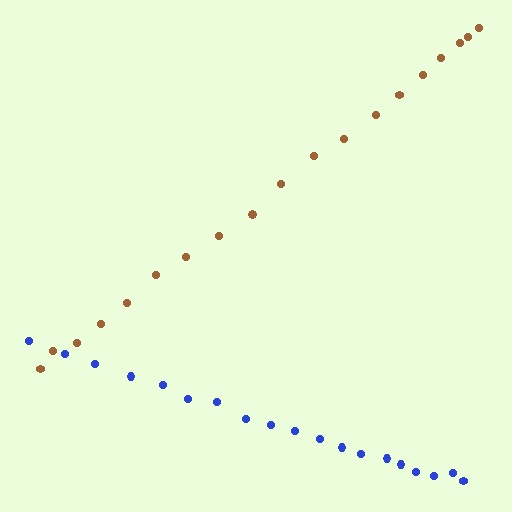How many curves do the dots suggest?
There are 2 distinct paths.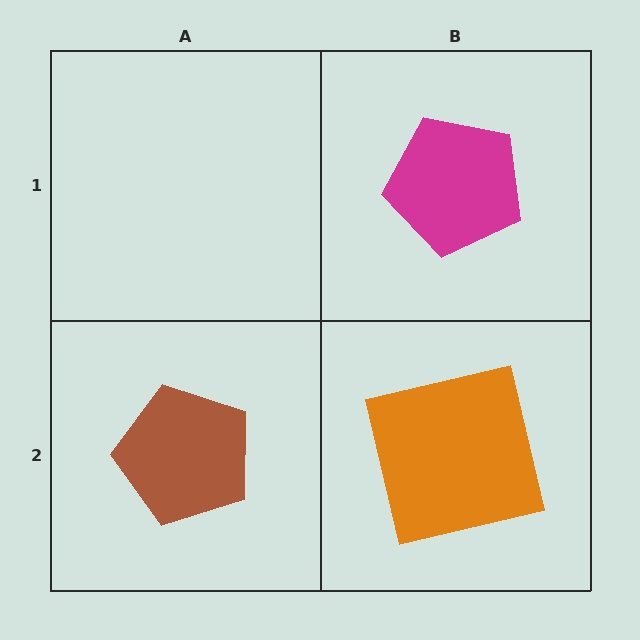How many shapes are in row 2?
2 shapes.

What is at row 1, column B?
A magenta pentagon.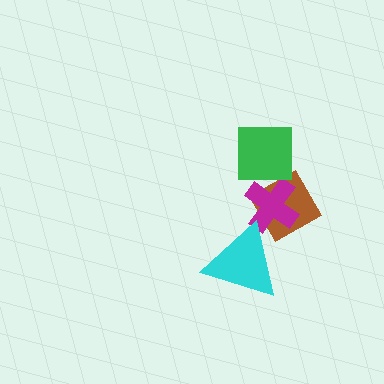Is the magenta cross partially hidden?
Yes, it is partially covered by another shape.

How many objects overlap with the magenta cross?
2 objects overlap with the magenta cross.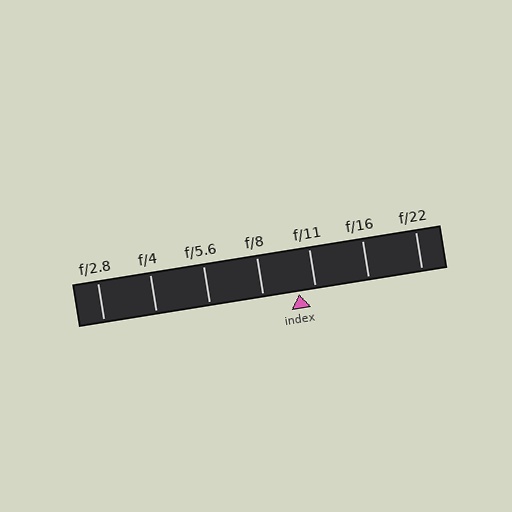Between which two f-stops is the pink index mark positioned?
The index mark is between f/8 and f/11.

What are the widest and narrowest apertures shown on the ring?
The widest aperture shown is f/2.8 and the narrowest is f/22.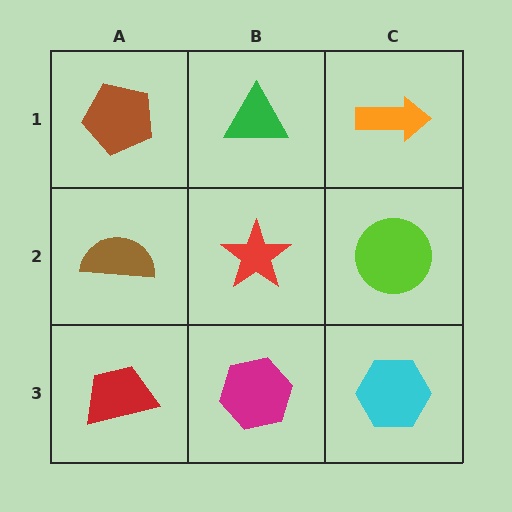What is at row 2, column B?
A red star.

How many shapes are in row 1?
3 shapes.